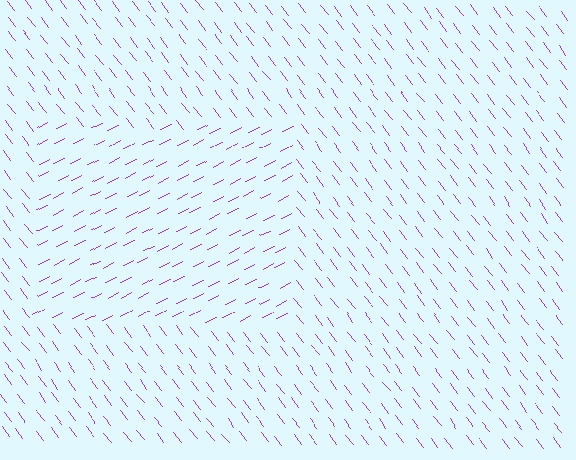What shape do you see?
I see a rectangle.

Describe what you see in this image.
The image is filled with small purple line segments. A rectangle region in the image has lines oriented differently from the surrounding lines, creating a visible texture boundary.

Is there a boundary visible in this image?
Yes, there is a texture boundary formed by a change in line orientation.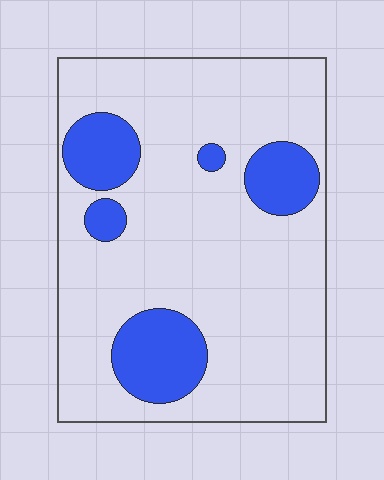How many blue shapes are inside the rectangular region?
5.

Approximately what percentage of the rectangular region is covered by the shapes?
Approximately 20%.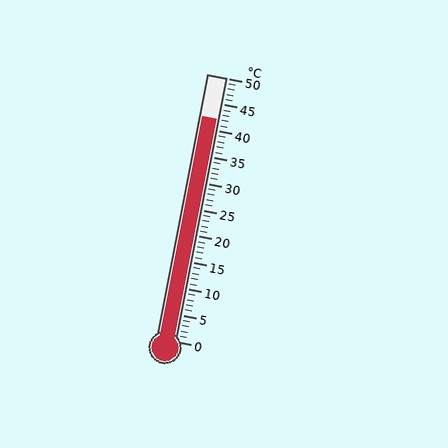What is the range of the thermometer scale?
The thermometer scale ranges from 0°C to 50°C.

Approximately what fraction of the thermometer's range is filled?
The thermometer is filled to approximately 85% of its range.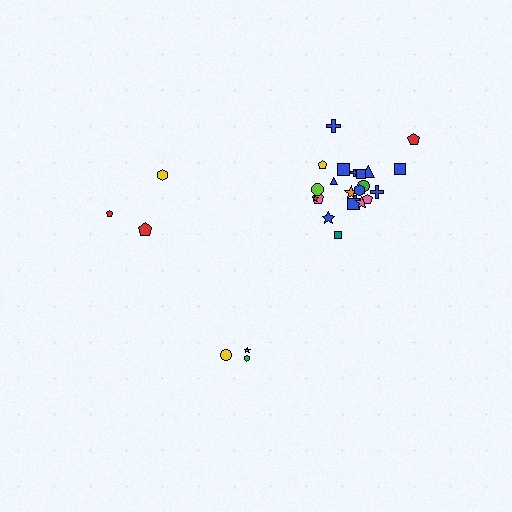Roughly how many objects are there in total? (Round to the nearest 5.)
Roughly 30 objects in total.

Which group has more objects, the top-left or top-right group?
The top-right group.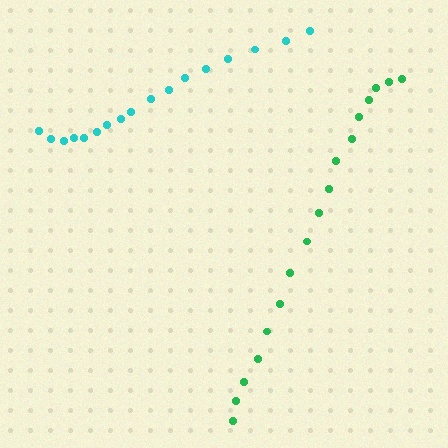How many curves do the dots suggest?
There are 2 distinct paths.